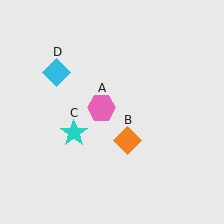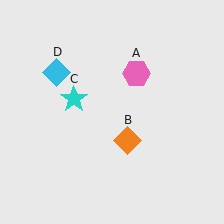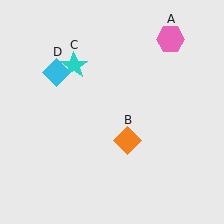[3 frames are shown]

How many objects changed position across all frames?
2 objects changed position: pink hexagon (object A), cyan star (object C).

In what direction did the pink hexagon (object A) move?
The pink hexagon (object A) moved up and to the right.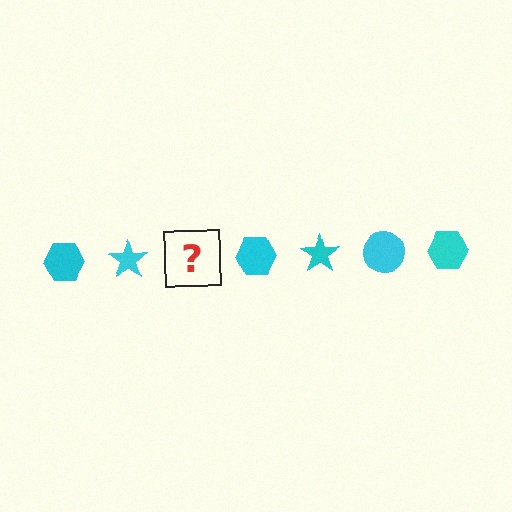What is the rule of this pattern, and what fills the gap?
The rule is that the pattern cycles through hexagon, star, circle shapes in cyan. The gap should be filled with a cyan circle.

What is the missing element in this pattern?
The missing element is a cyan circle.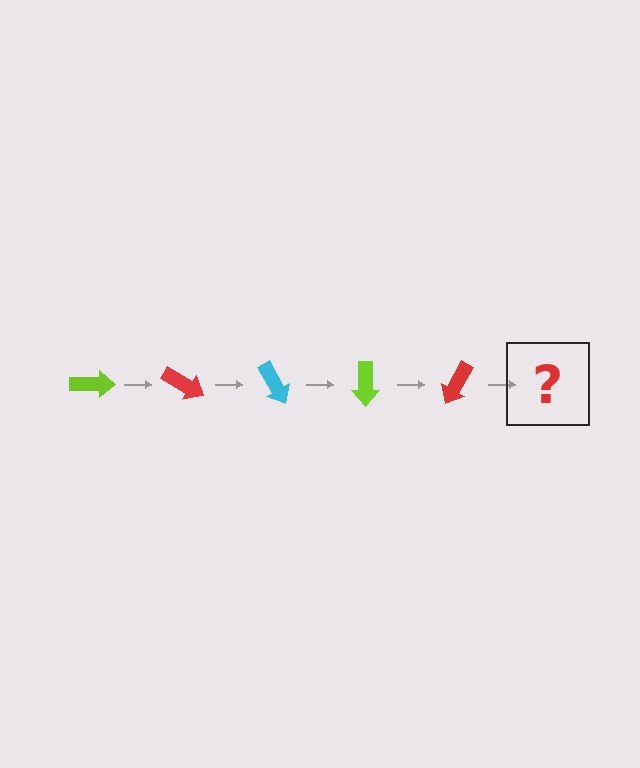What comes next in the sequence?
The next element should be a cyan arrow, rotated 150 degrees from the start.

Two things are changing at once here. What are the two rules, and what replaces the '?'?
The two rules are that it rotates 30 degrees each step and the color cycles through lime, red, and cyan. The '?' should be a cyan arrow, rotated 150 degrees from the start.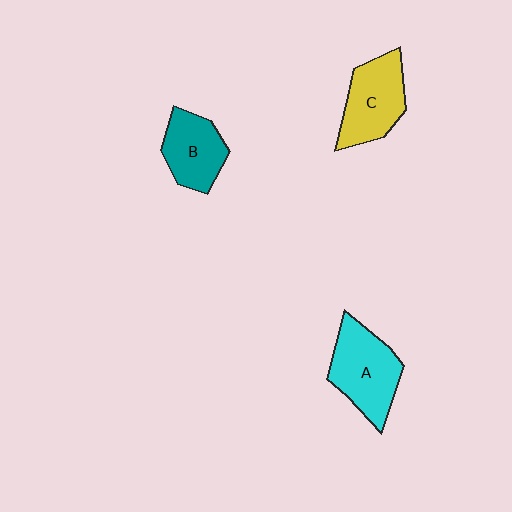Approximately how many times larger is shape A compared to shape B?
Approximately 1.3 times.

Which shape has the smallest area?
Shape B (teal).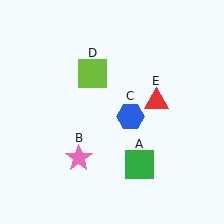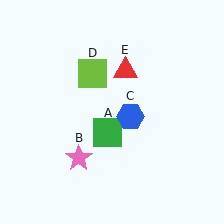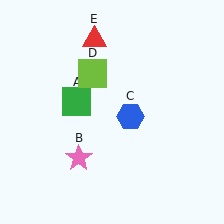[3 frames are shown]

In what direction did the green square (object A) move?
The green square (object A) moved up and to the left.